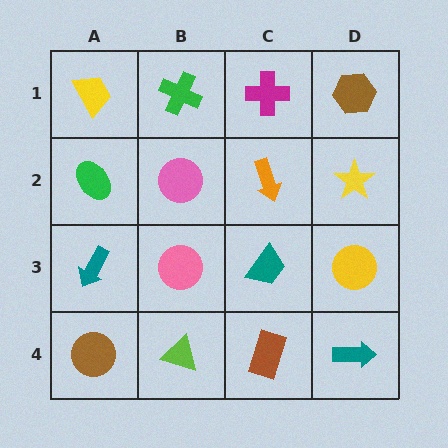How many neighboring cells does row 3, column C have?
4.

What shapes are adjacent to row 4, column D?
A yellow circle (row 3, column D), a brown rectangle (row 4, column C).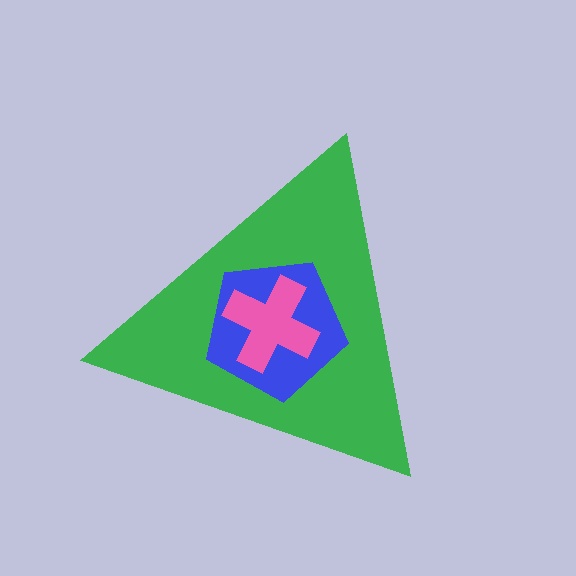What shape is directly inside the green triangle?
The blue pentagon.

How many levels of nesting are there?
3.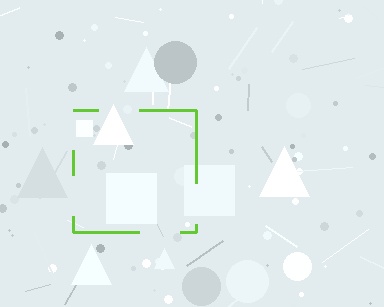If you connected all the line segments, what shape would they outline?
They would outline a square.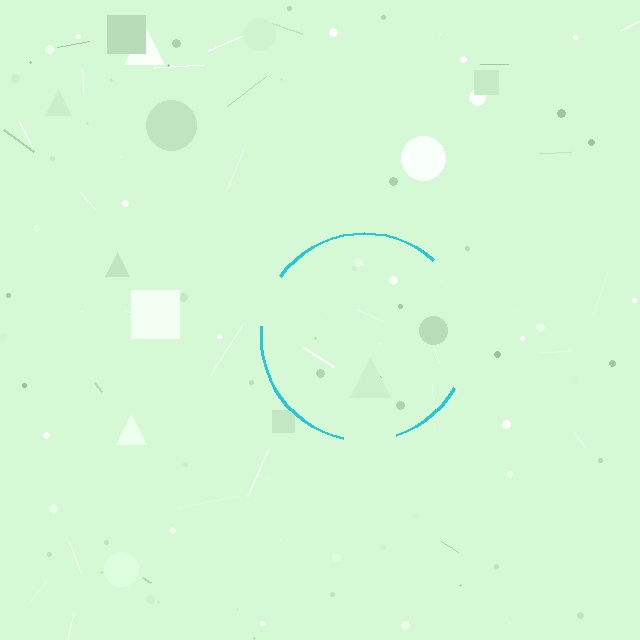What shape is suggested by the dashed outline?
The dashed outline suggests a circle.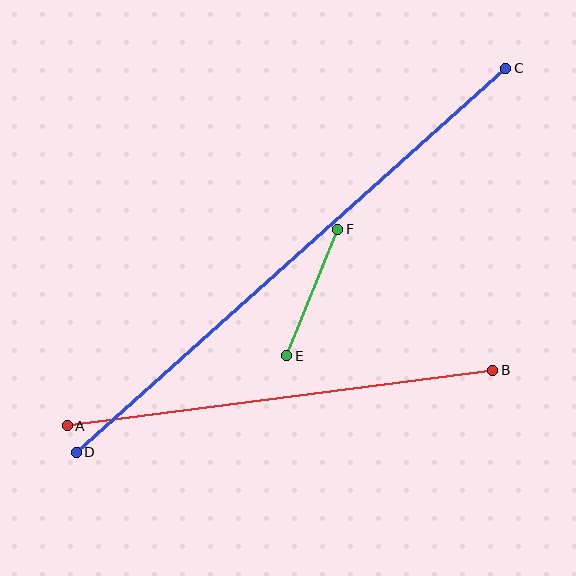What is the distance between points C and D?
The distance is approximately 576 pixels.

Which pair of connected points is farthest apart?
Points C and D are farthest apart.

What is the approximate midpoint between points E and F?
The midpoint is at approximately (312, 293) pixels.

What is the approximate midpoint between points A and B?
The midpoint is at approximately (280, 398) pixels.